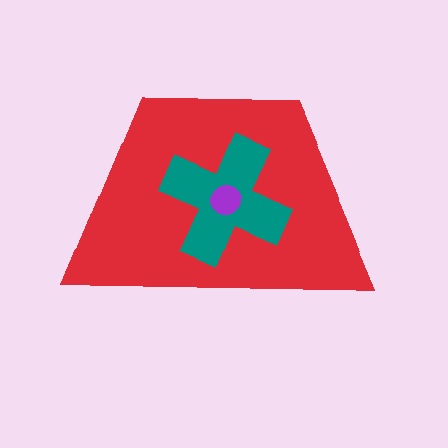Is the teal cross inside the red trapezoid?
Yes.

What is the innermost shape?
The purple circle.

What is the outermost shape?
The red trapezoid.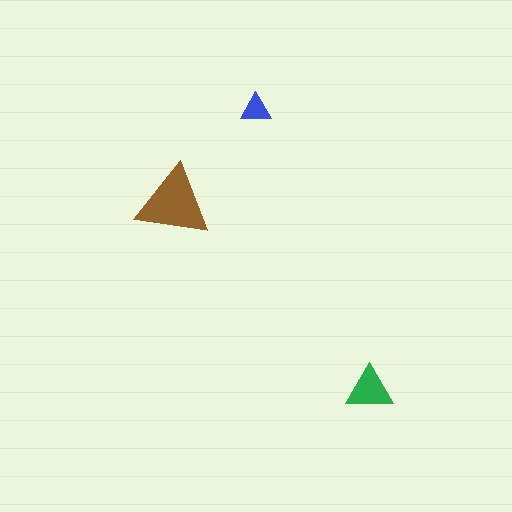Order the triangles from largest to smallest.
the brown one, the green one, the blue one.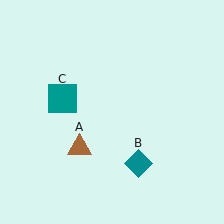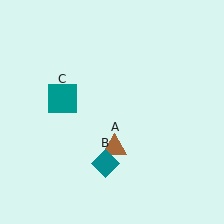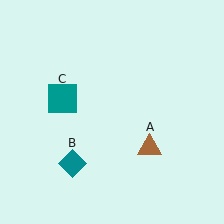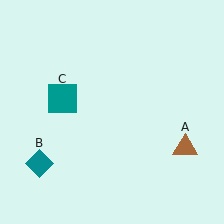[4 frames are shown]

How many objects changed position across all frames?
2 objects changed position: brown triangle (object A), teal diamond (object B).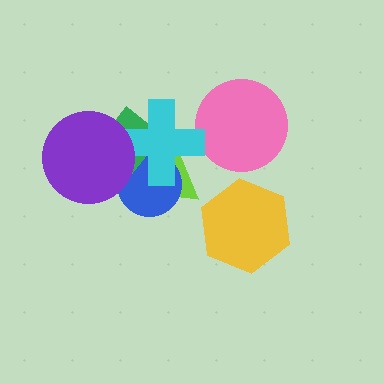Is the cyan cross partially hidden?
Yes, it is partially covered by another shape.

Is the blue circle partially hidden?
Yes, it is partially covered by another shape.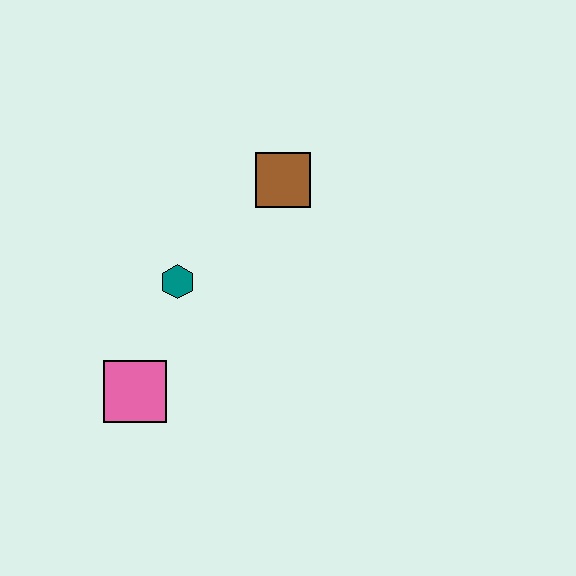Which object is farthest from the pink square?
The brown square is farthest from the pink square.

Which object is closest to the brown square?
The teal hexagon is closest to the brown square.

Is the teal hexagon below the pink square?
No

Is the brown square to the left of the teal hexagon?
No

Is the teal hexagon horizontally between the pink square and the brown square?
Yes